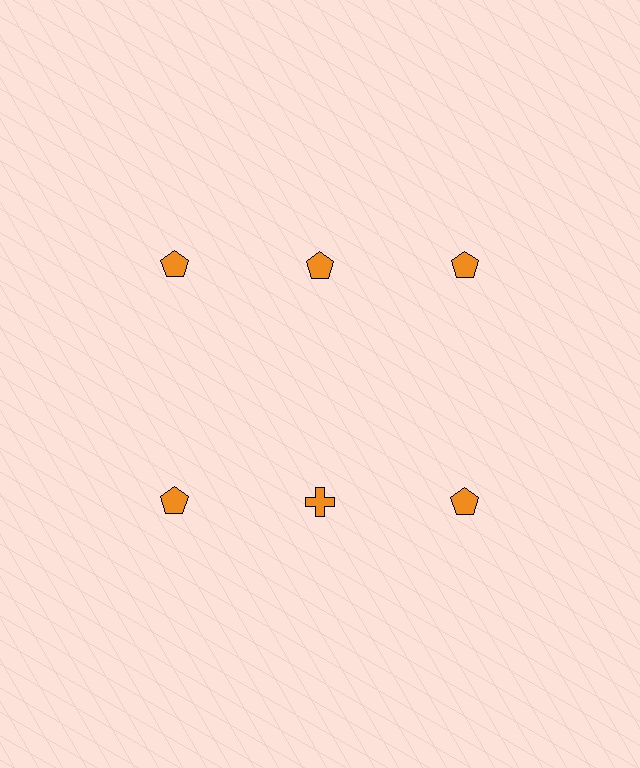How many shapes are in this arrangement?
There are 6 shapes arranged in a grid pattern.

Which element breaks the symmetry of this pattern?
The orange cross in the second row, second from left column breaks the symmetry. All other shapes are orange pentagons.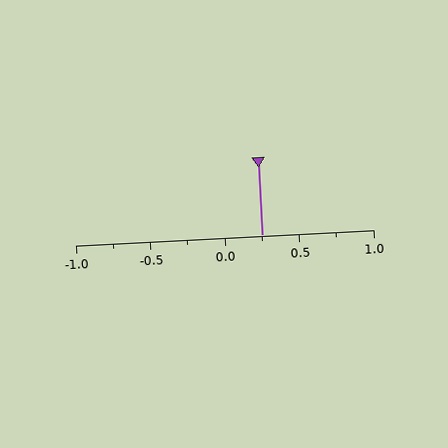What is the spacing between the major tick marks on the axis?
The major ticks are spaced 0.5 apart.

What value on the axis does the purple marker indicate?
The marker indicates approximately 0.25.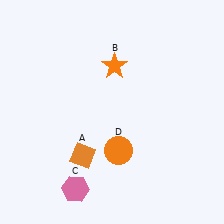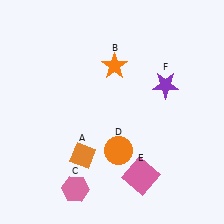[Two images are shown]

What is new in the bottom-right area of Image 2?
A pink square (E) was added in the bottom-right area of Image 2.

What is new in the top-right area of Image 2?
A purple star (F) was added in the top-right area of Image 2.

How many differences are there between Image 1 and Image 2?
There are 2 differences between the two images.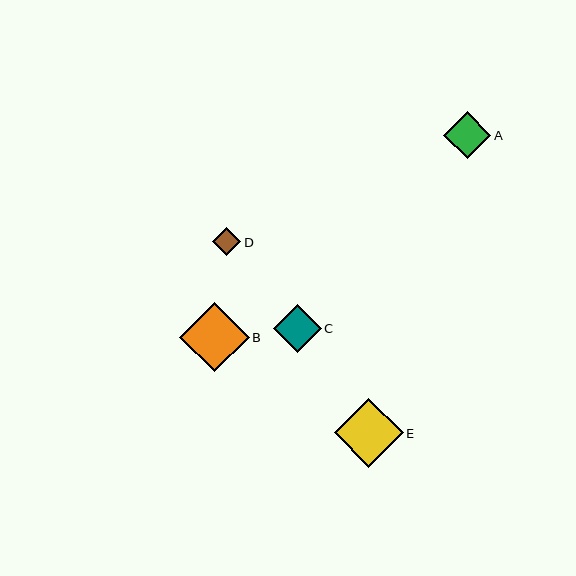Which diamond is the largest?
Diamond B is the largest with a size of approximately 69 pixels.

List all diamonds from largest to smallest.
From largest to smallest: B, E, C, A, D.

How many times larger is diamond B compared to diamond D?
Diamond B is approximately 2.4 times the size of diamond D.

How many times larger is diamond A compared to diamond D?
Diamond A is approximately 1.7 times the size of diamond D.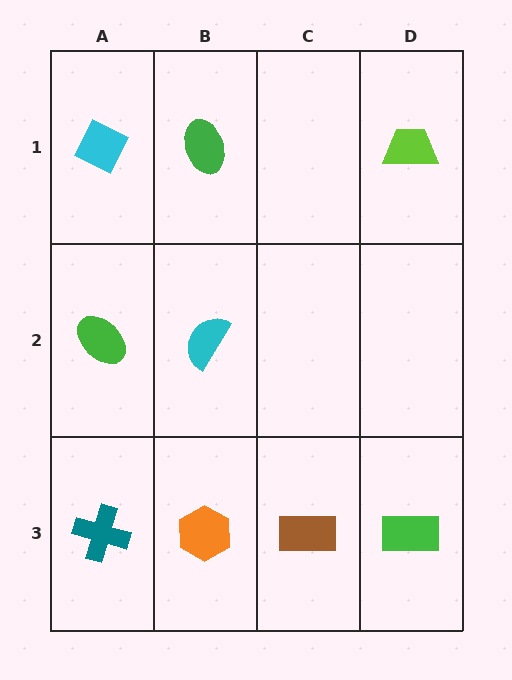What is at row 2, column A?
A green ellipse.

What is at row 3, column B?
An orange hexagon.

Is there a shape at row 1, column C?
No, that cell is empty.